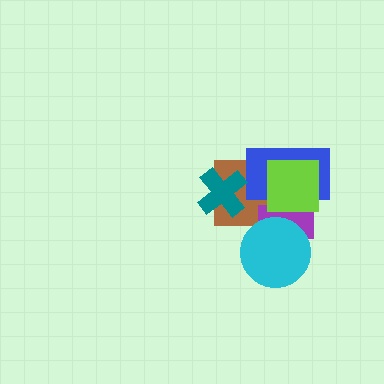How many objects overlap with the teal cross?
1 object overlaps with the teal cross.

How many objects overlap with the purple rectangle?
4 objects overlap with the purple rectangle.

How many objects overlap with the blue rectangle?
3 objects overlap with the blue rectangle.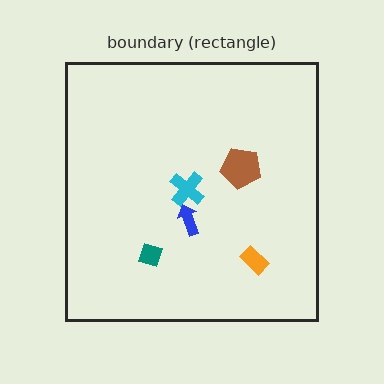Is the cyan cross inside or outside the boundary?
Inside.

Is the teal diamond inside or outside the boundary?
Inside.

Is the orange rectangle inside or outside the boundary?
Inside.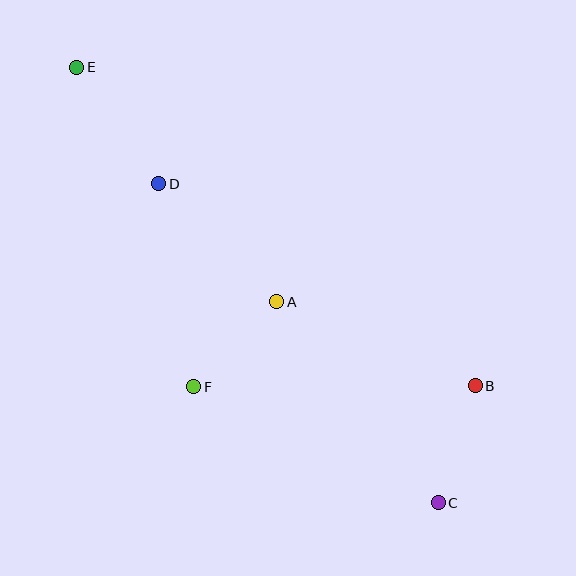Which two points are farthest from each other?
Points C and E are farthest from each other.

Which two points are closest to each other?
Points A and F are closest to each other.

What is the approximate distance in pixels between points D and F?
The distance between D and F is approximately 206 pixels.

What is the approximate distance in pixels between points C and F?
The distance between C and F is approximately 271 pixels.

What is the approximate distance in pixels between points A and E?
The distance between A and E is approximately 308 pixels.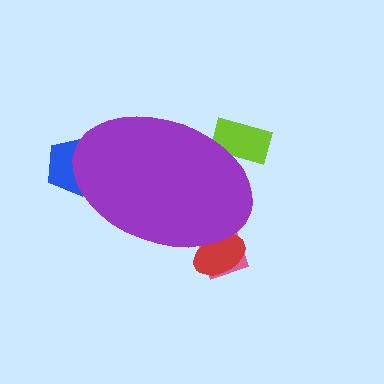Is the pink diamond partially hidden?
Yes, the pink diamond is partially hidden behind the purple ellipse.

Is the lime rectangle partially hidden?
Yes, the lime rectangle is partially hidden behind the purple ellipse.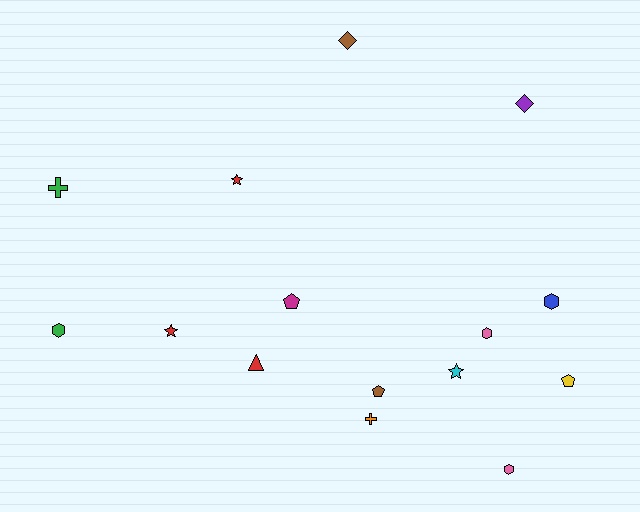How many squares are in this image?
There are no squares.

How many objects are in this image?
There are 15 objects.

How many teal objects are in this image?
There are no teal objects.